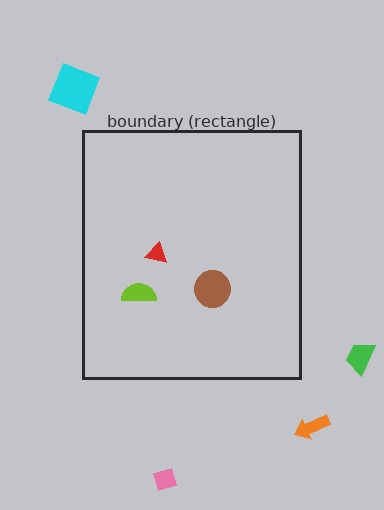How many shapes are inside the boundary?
3 inside, 4 outside.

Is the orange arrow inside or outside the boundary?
Outside.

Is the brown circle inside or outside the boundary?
Inside.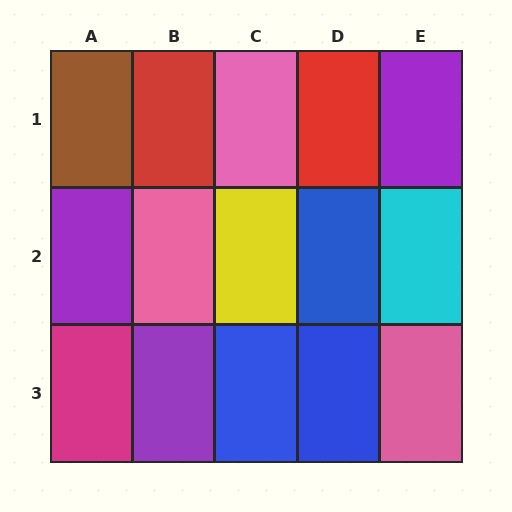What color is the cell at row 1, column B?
Red.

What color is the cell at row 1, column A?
Brown.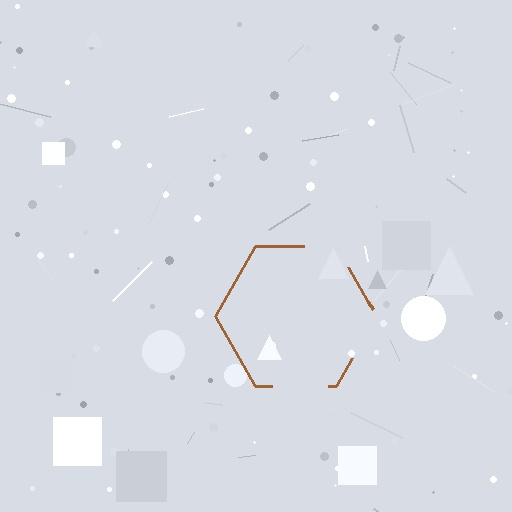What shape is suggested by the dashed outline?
The dashed outline suggests a hexagon.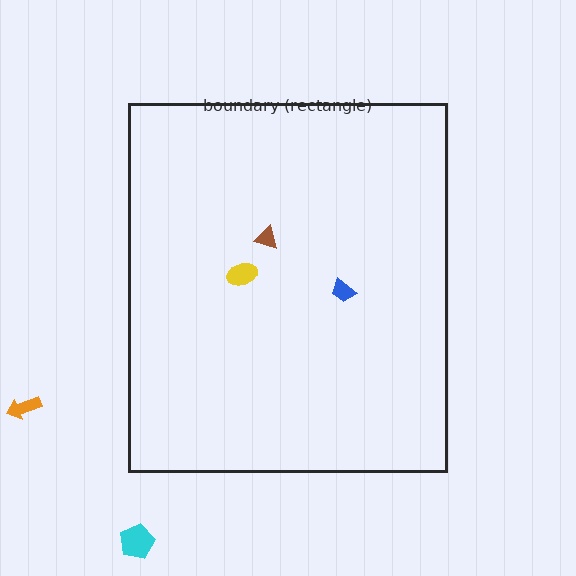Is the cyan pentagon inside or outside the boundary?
Outside.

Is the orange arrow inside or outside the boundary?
Outside.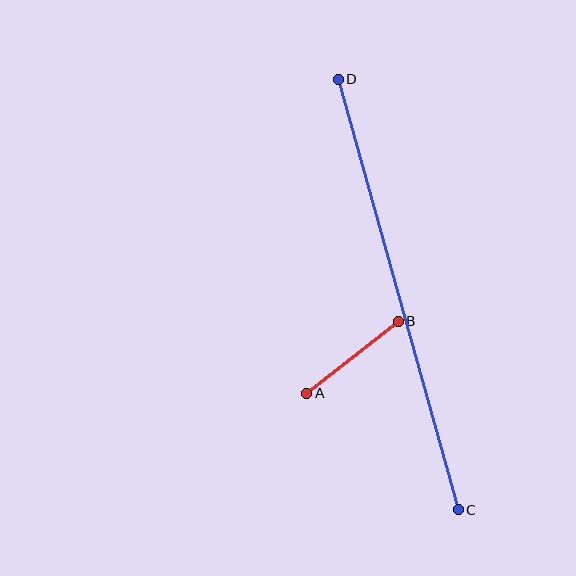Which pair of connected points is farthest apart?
Points C and D are farthest apart.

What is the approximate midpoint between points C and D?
The midpoint is at approximately (398, 295) pixels.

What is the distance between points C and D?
The distance is approximately 447 pixels.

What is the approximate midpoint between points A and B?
The midpoint is at approximately (352, 357) pixels.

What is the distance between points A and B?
The distance is approximately 117 pixels.